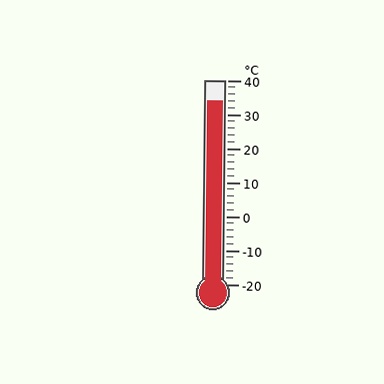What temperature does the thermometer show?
The thermometer shows approximately 34°C.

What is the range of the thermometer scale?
The thermometer scale ranges from -20°C to 40°C.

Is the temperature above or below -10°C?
The temperature is above -10°C.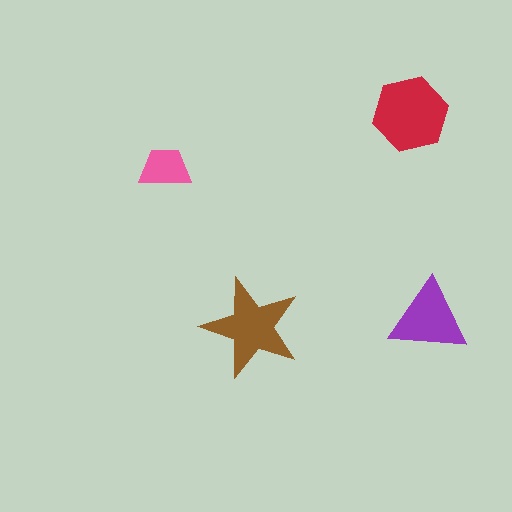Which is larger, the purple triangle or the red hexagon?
The red hexagon.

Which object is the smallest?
The pink trapezoid.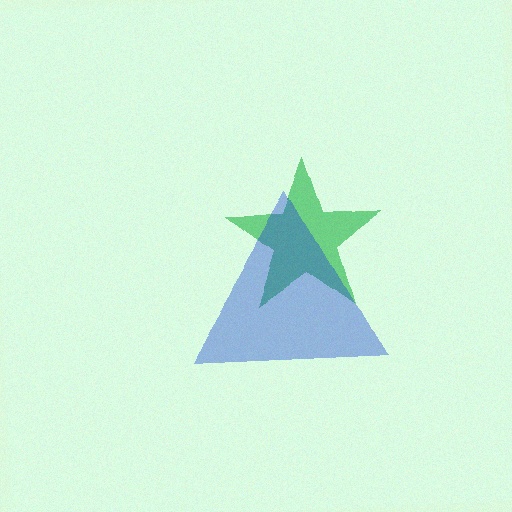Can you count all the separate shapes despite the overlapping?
Yes, there are 2 separate shapes.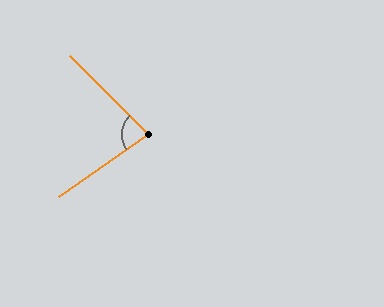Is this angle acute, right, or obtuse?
It is acute.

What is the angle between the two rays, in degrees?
Approximately 80 degrees.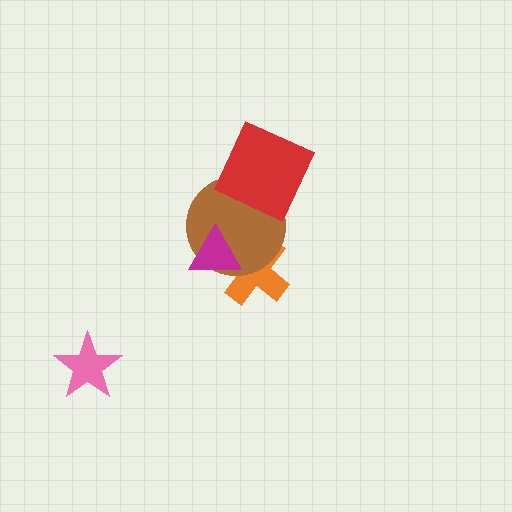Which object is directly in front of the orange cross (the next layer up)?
The brown circle is directly in front of the orange cross.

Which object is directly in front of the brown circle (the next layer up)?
The red square is directly in front of the brown circle.